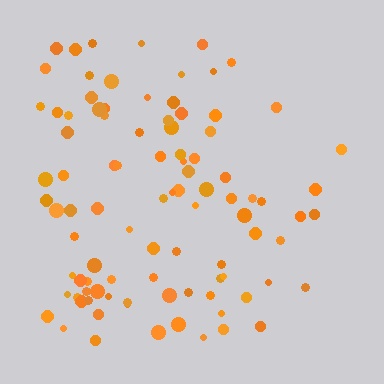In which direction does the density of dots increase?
From right to left, with the left side densest.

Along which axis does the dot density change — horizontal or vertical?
Horizontal.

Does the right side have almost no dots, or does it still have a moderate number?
Still a moderate number, just noticeably fewer than the left.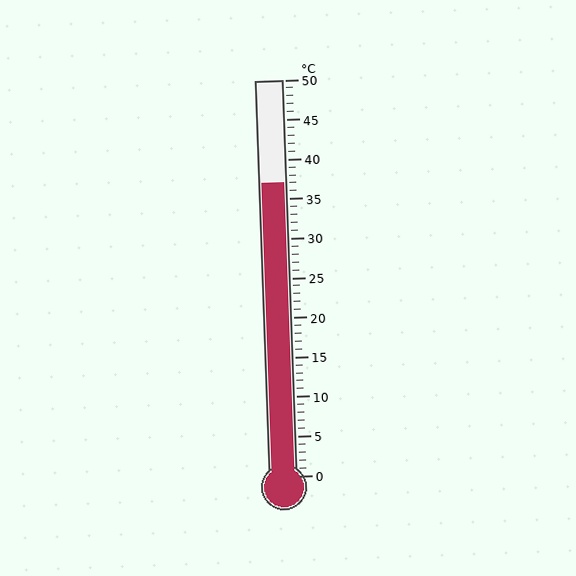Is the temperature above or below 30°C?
The temperature is above 30°C.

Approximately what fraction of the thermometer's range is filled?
The thermometer is filled to approximately 75% of its range.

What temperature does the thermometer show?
The thermometer shows approximately 37°C.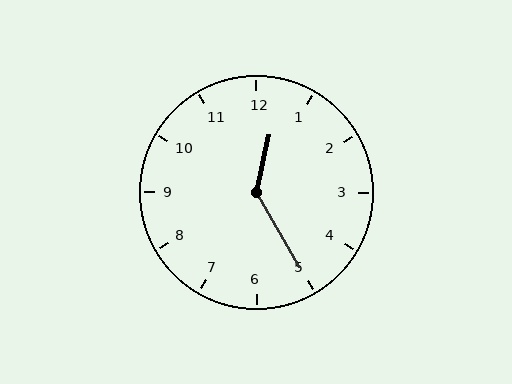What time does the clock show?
12:25.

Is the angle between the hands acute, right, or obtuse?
It is obtuse.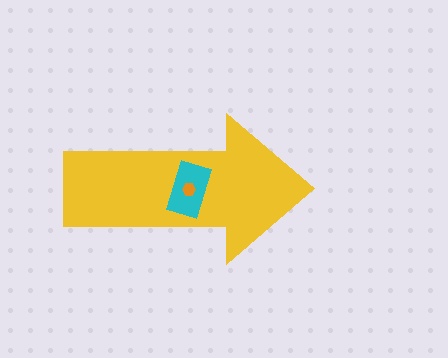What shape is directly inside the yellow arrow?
The cyan rectangle.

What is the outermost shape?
The yellow arrow.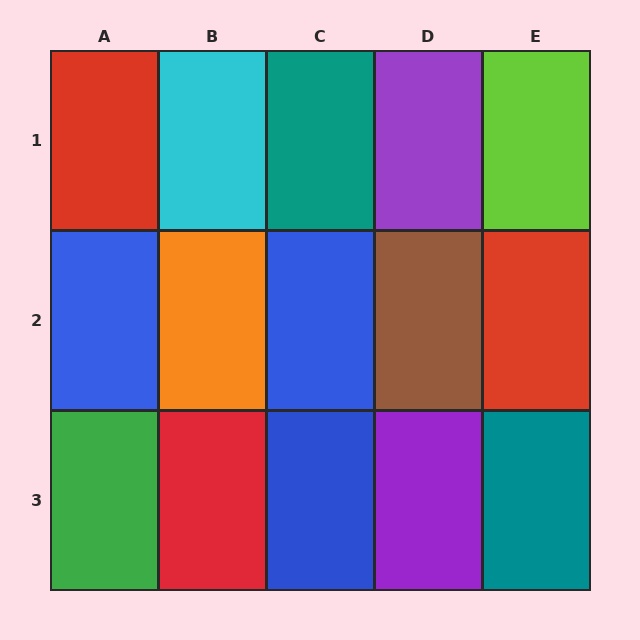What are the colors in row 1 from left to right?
Red, cyan, teal, purple, lime.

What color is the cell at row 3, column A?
Green.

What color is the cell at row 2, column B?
Orange.